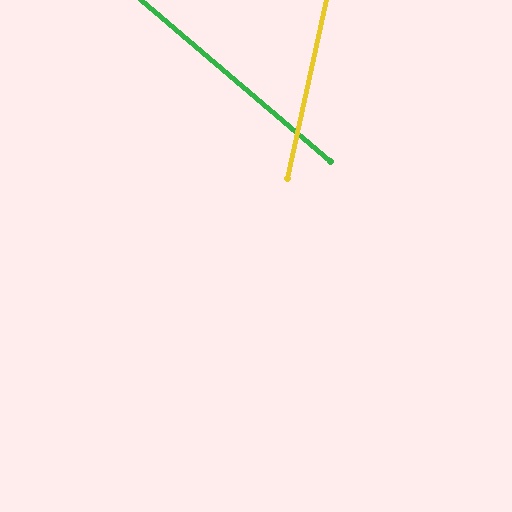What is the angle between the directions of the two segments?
Approximately 62 degrees.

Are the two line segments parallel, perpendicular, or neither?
Neither parallel nor perpendicular — they differ by about 62°.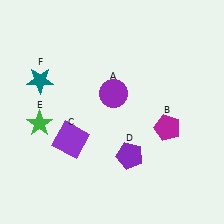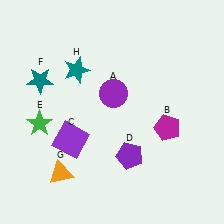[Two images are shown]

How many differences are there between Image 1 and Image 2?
There are 2 differences between the two images.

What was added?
An orange triangle (G), a teal star (H) were added in Image 2.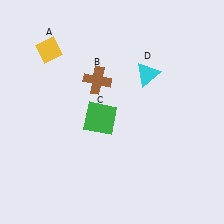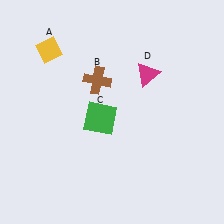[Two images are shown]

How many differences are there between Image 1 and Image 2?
There is 1 difference between the two images.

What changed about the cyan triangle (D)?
In Image 1, D is cyan. In Image 2, it changed to magenta.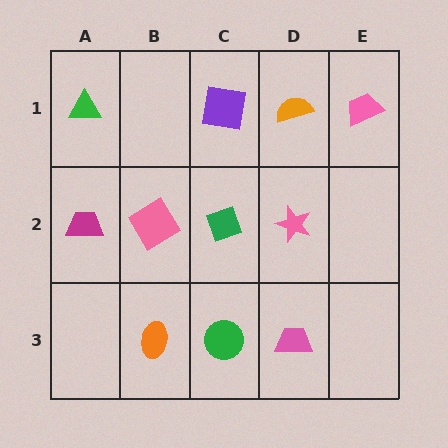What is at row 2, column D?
A pink star.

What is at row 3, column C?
A green circle.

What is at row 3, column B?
An orange ellipse.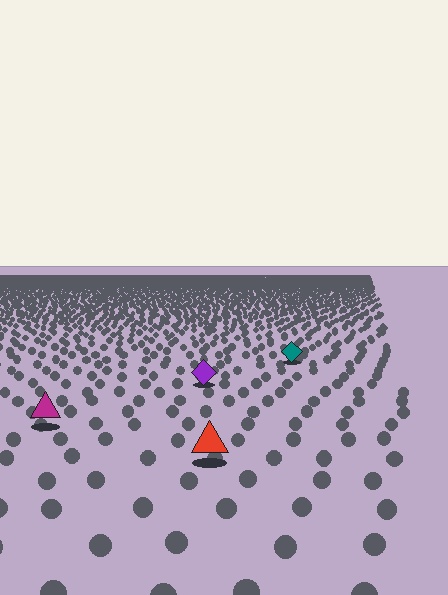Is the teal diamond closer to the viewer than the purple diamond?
No. The purple diamond is closer — you can tell from the texture gradient: the ground texture is coarser near it.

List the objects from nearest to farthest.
From nearest to farthest: the red triangle, the magenta triangle, the purple diamond, the teal diamond.